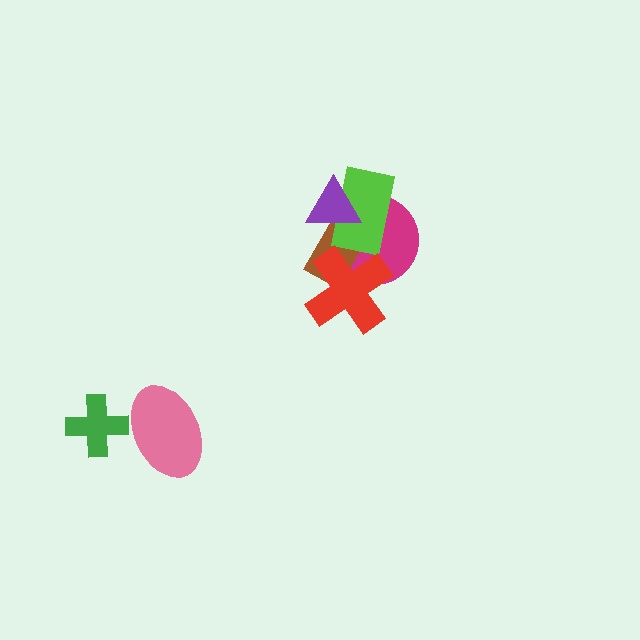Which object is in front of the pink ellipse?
The green cross is in front of the pink ellipse.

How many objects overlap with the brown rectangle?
4 objects overlap with the brown rectangle.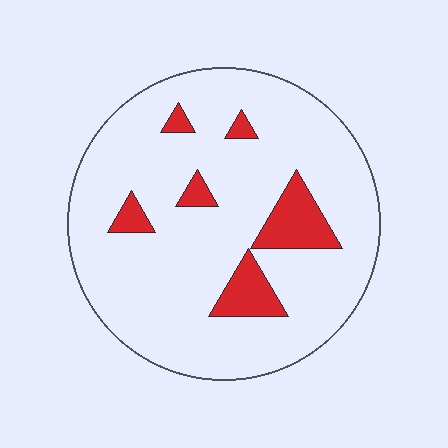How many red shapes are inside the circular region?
6.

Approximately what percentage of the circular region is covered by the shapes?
Approximately 10%.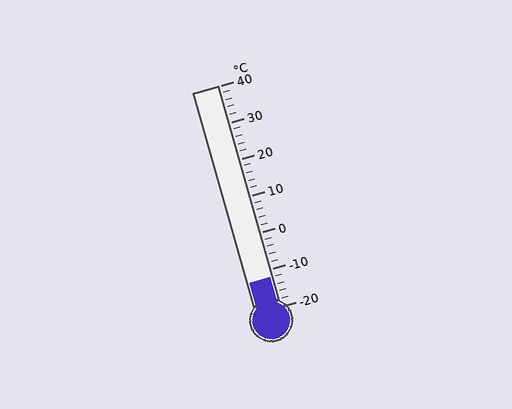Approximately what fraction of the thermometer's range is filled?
The thermometer is filled to approximately 15% of its range.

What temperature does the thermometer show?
The thermometer shows approximately -12°C.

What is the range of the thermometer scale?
The thermometer scale ranges from -20°C to 40°C.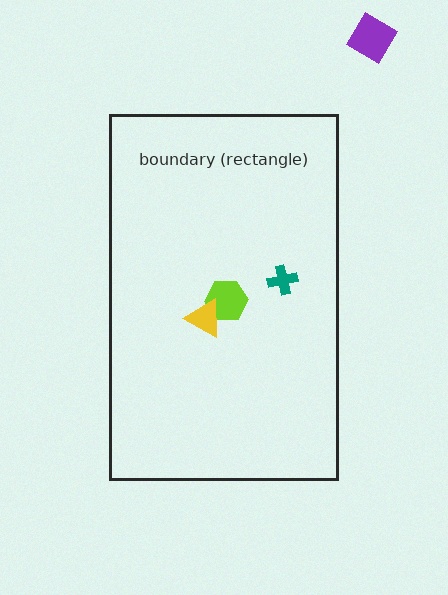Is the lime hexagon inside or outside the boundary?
Inside.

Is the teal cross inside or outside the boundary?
Inside.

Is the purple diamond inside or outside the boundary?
Outside.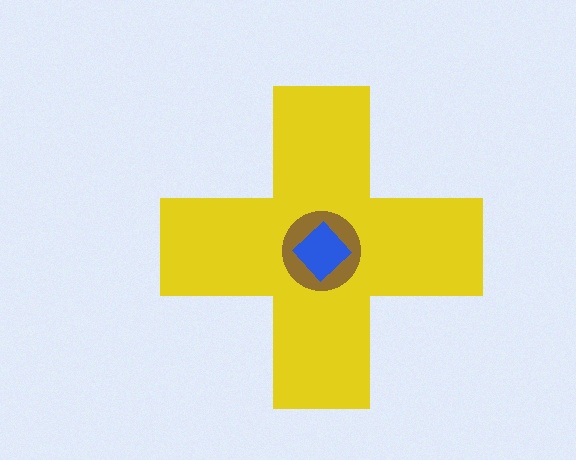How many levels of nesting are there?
3.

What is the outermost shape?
The yellow cross.